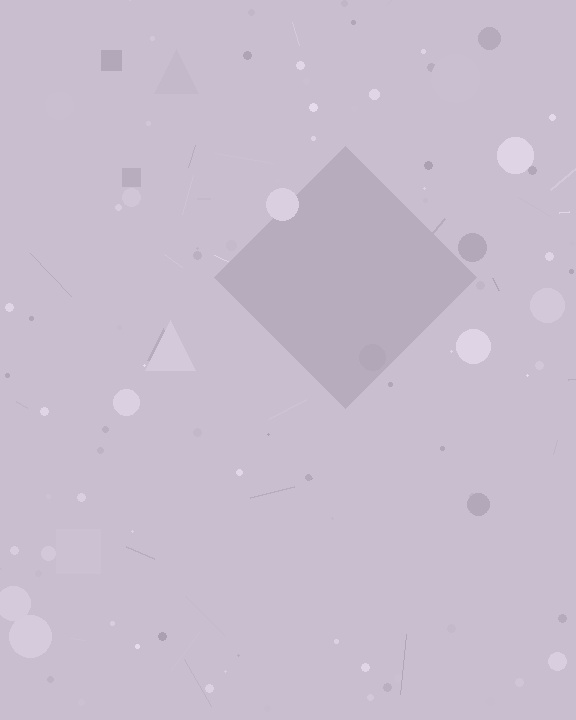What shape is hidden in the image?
A diamond is hidden in the image.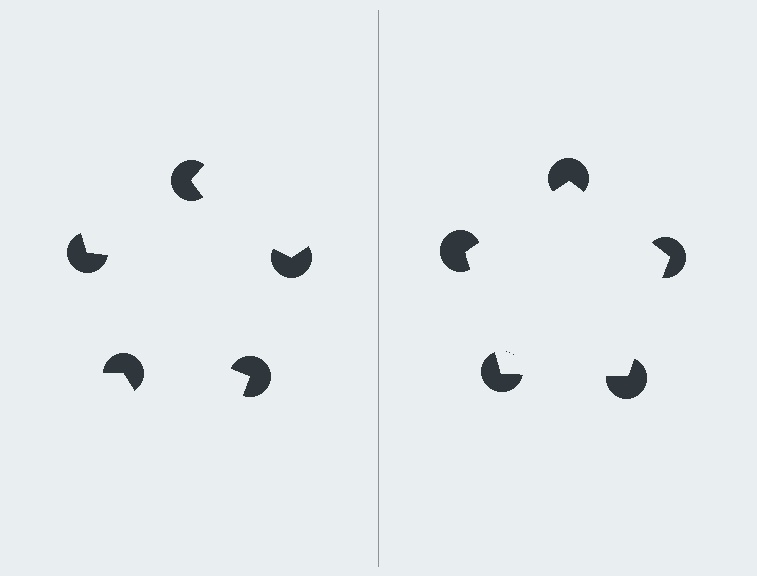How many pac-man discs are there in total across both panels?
10 — 5 on each side.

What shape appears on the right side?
An illusory pentagon.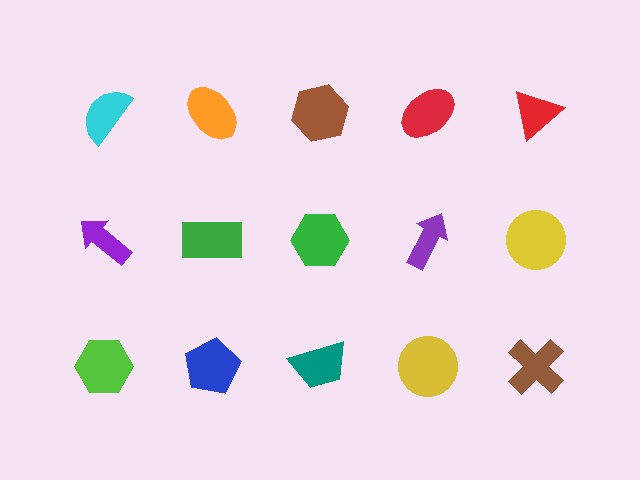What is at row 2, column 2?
A green rectangle.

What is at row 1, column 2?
An orange ellipse.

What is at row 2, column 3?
A green hexagon.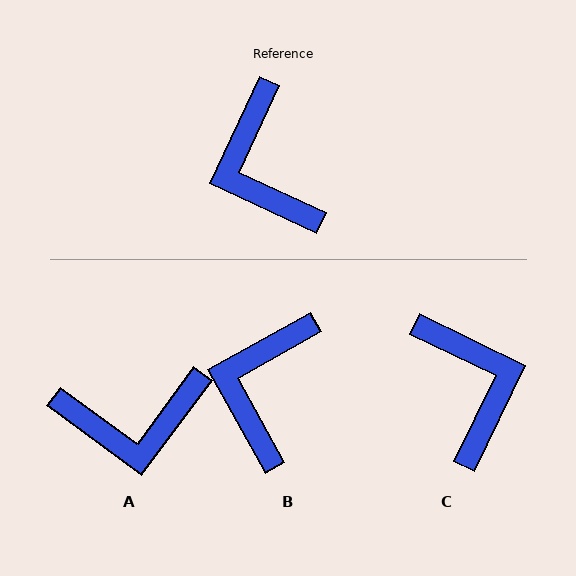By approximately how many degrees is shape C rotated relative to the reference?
Approximately 179 degrees counter-clockwise.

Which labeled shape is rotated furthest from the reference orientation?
C, about 179 degrees away.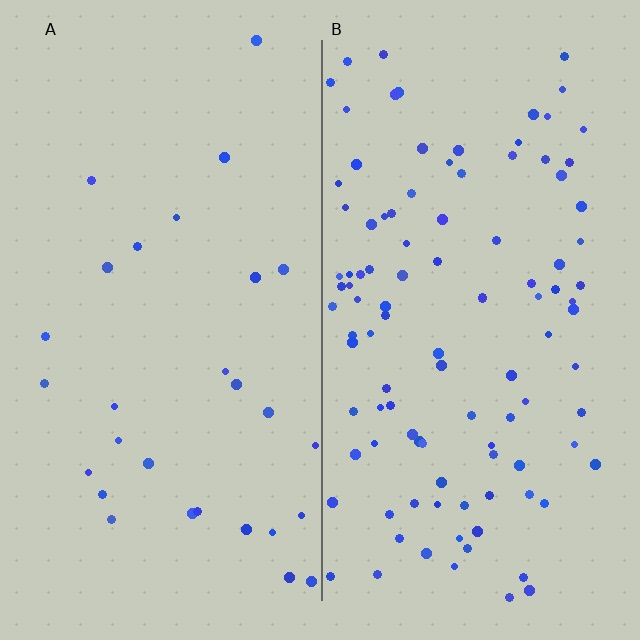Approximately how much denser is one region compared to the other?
Approximately 3.7× — region B over region A.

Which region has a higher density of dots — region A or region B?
B (the right).